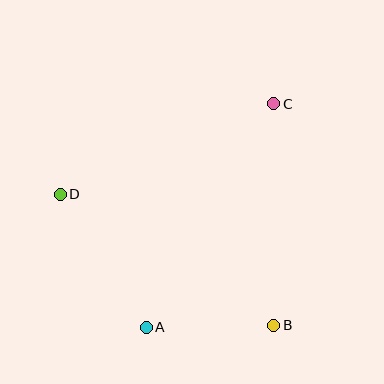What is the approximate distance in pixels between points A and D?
The distance between A and D is approximately 159 pixels.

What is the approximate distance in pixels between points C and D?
The distance between C and D is approximately 232 pixels.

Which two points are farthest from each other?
Points A and C are farthest from each other.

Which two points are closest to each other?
Points A and B are closest to each other.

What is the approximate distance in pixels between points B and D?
The distance between B and D is approximately 251 pixels.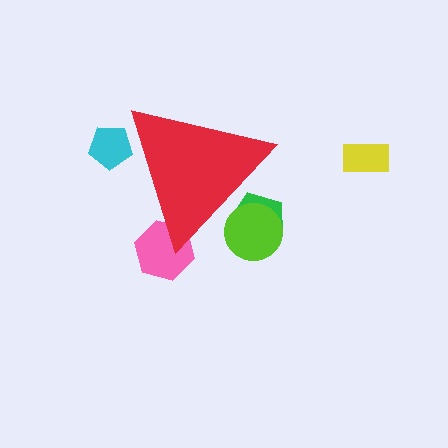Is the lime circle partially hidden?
Yes, the lime circle is partially hidden behind the red triangle.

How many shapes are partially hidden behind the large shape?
4 shapes are partially hidden.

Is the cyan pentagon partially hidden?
Yes, the cyan pentagon is partially hidden behind the red triangle.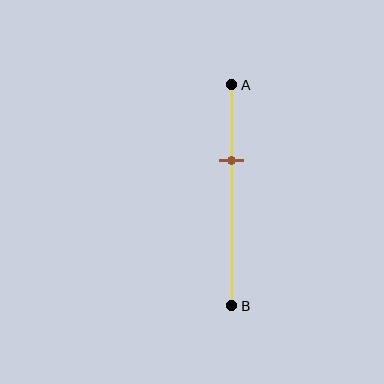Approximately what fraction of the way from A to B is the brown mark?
The brown mark is approximately 35% of the way from A to B.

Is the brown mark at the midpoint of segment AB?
No, the mark is at about 35% from A, not at the 50% midpoint.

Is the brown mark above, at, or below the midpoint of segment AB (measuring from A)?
The brown mark is above the midpoint of segment AB.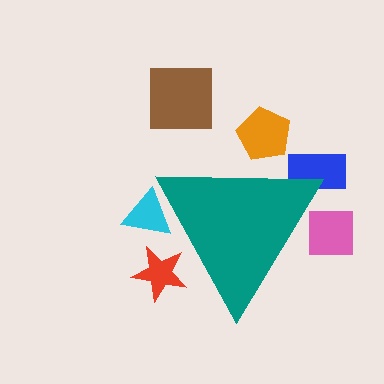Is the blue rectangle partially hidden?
Yes, the blue rectangle is partially hidden behind the teal triangle.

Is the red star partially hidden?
Yes, the red star is partially hidden behind the teal triangle.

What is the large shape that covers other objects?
A teal triangle.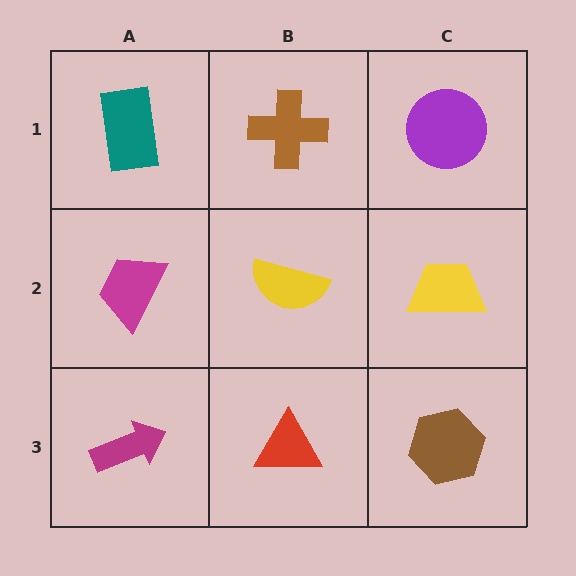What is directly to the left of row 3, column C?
A red triangle.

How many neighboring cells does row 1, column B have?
3.